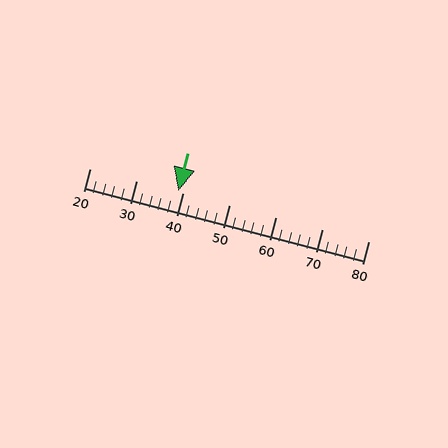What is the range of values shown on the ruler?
The ruler shows values from 20 to 80.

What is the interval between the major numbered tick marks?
The major tick marks are spaced 10 units apart.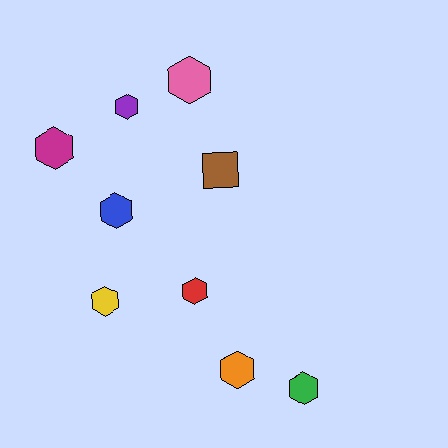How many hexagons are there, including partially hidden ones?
There are 8 hexagons.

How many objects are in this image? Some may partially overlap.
There are 9 objects.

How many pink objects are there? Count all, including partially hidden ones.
There is 1 pink object.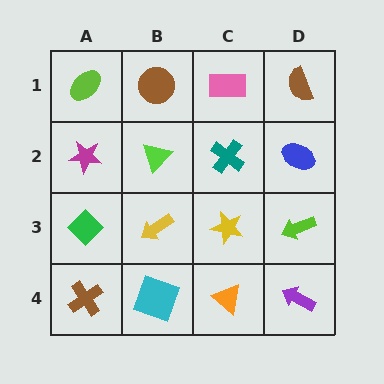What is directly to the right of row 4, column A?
A cyan square.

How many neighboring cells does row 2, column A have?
3.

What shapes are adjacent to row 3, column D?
A blue ellipse (row 2, column D), a purple arrow (row 4, column D), a yellow star (row 3, column C).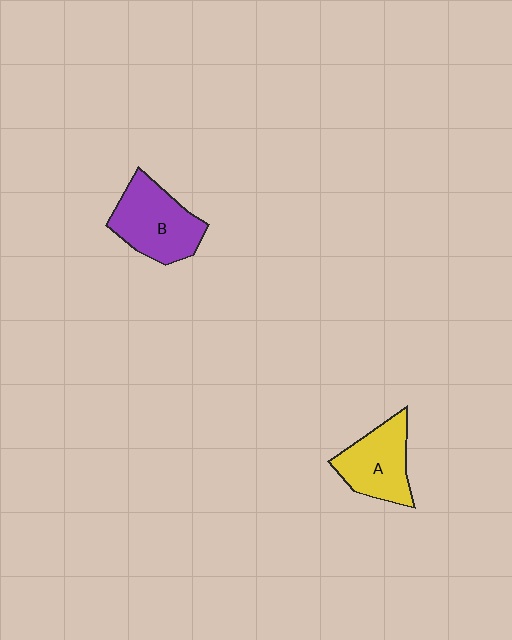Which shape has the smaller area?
Shape A (yellow).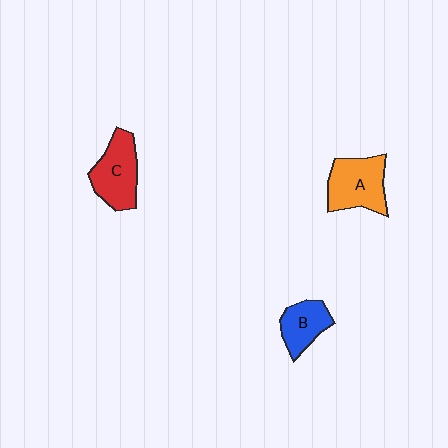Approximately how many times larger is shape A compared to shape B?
Approximately 1.5 times.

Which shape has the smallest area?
Shape B (blue).